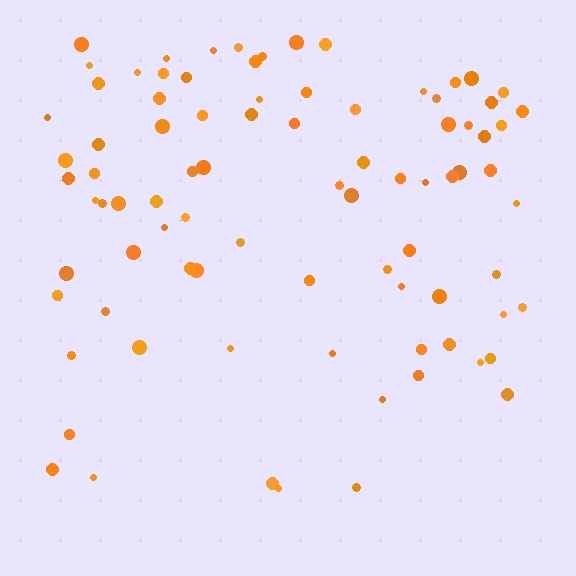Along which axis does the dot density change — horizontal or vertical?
Vertical.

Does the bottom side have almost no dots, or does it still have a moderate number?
Still a moderate number, just noticeably fewer than the top.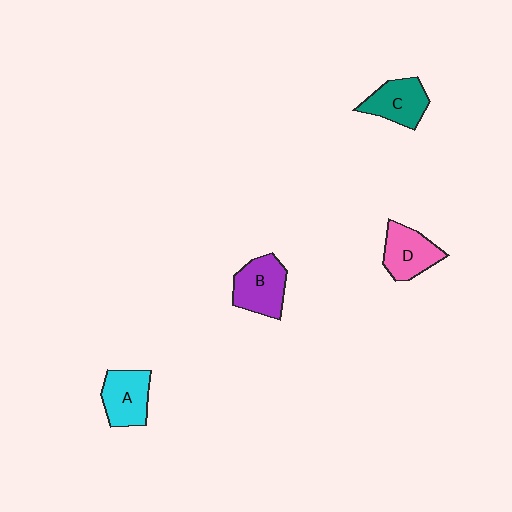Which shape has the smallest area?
Shape C (teal).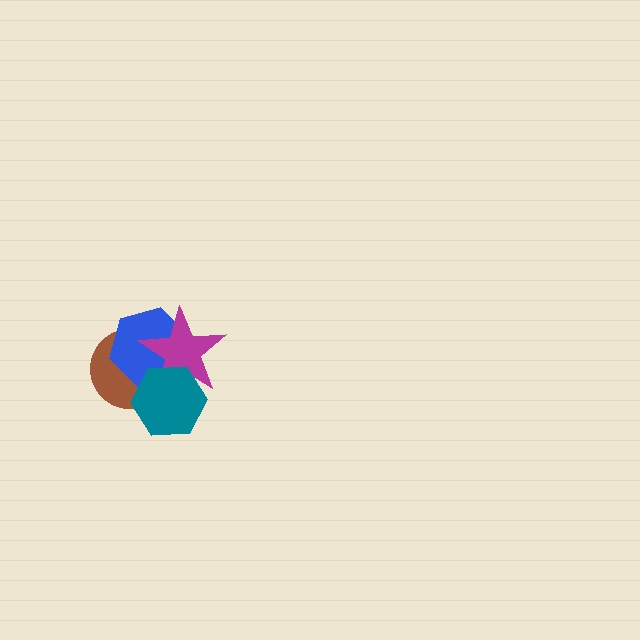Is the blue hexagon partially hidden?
Yes, it is partially covered by another shape.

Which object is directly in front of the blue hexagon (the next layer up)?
The magenta star is directly in front of the blue hexagon.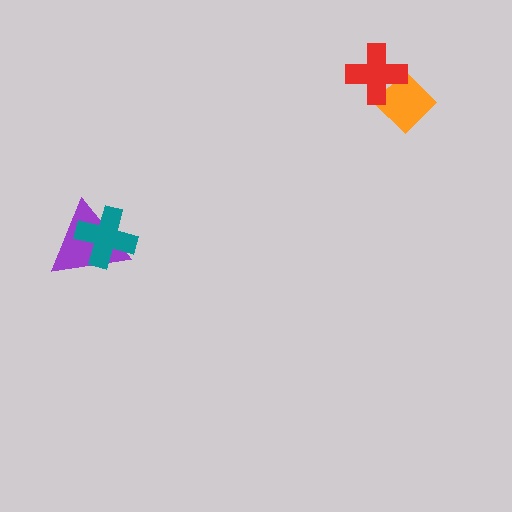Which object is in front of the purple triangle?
The teal cross is in front of the purple triangle.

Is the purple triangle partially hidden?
Yes, it is partially covered by another shape.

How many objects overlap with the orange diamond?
1 object overlaps with the orange diamond.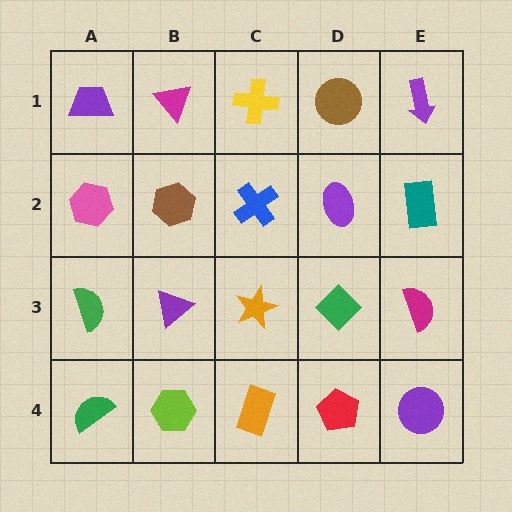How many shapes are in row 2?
5 shapes.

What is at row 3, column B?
A purple triangle.